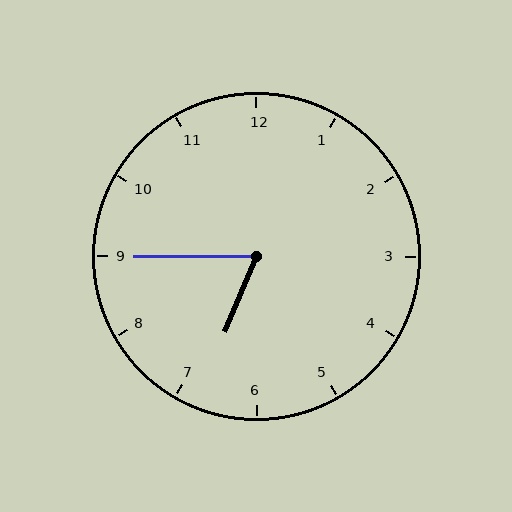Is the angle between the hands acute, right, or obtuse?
It is acute.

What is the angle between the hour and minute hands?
Approximately 68 degrees.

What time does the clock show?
6:45.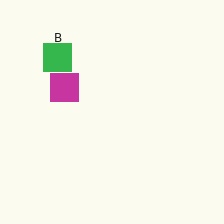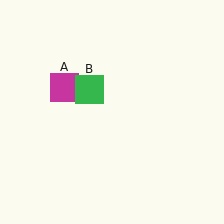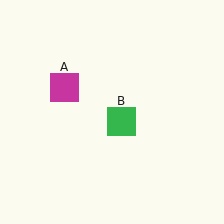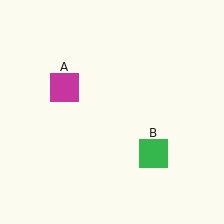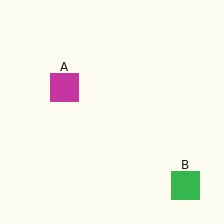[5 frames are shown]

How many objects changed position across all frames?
1 object changed position: green square (object B).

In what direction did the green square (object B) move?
The green square (object B) moved down and to the right.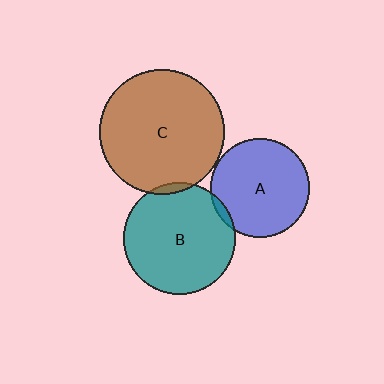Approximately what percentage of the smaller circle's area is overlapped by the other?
Approximately 5%.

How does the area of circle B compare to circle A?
Approximately 1.3 times.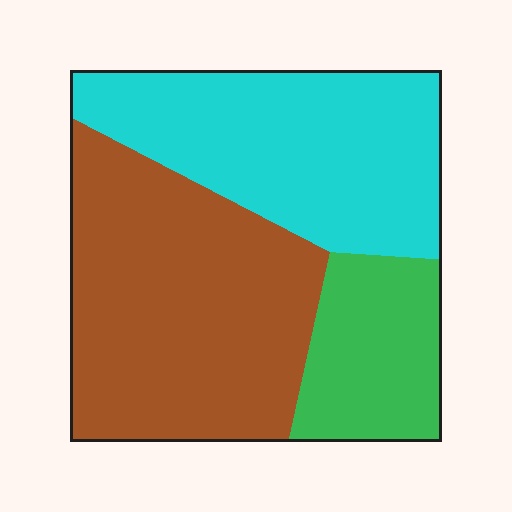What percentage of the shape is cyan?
Cyan covers around 35% of the shape.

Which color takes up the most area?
Brown, at roughly 45%.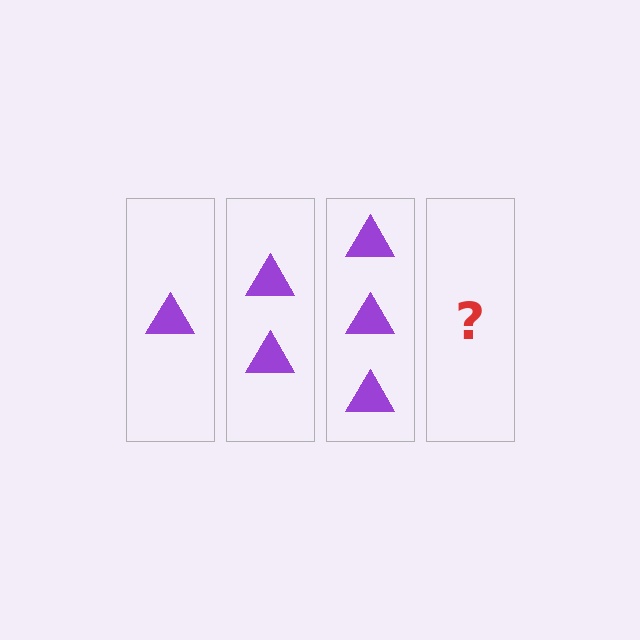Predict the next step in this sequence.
The next step is 4 triangles.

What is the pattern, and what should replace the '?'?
The pattern is that each step adds one more triangle. The '?' should be 4 triangles.